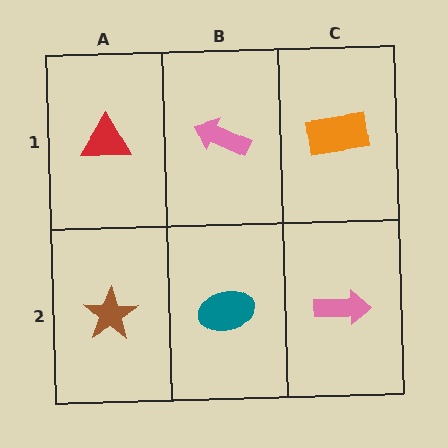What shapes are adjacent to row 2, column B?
A pink arrow (row 1, column B), a brown star (row 2, column A), a pink arrow (row 2, column C).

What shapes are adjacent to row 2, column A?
A red triangle (row 1, column A), a teal ellipse (row 2, column B).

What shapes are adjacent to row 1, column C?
A pink arrow (row 2, column C), a pink arrow (row 1, column B).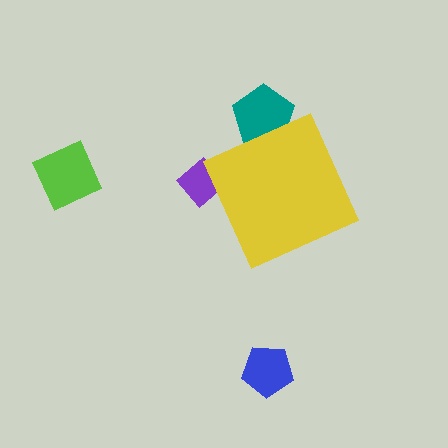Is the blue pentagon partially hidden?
No, the blue pentagon is fully visible.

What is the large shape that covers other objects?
A yellow diamond.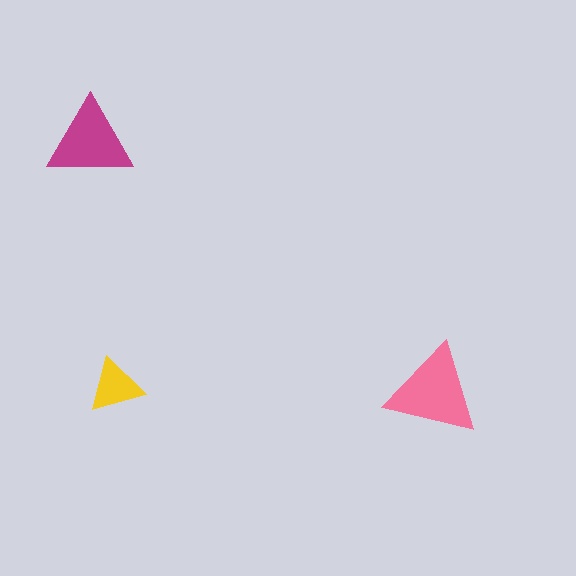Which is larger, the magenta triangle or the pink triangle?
The pink one.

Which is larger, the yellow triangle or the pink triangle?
The pink one.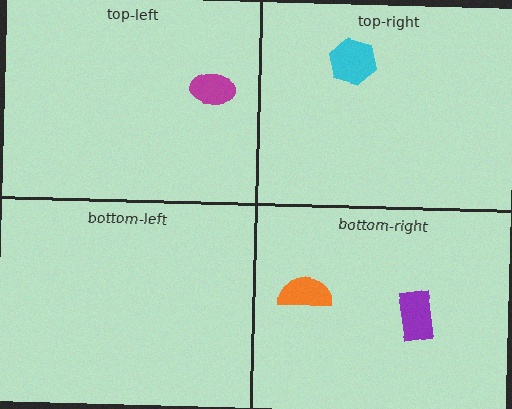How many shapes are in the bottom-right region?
2.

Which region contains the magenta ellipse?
The top-left region.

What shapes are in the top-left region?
The magenta ellipse.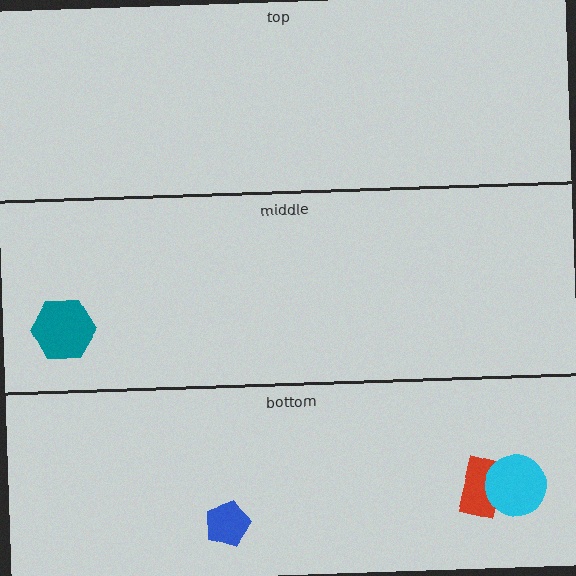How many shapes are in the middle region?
1.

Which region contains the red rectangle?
The bottom region.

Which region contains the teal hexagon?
The middle region.